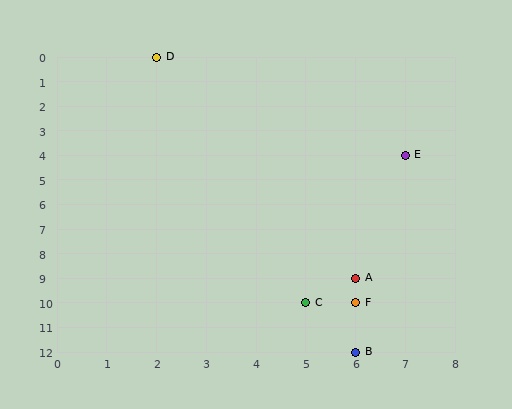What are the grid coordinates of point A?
Point A is at grid coordinates (6, 9).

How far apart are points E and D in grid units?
Points E and D are 5 columns and 4 rows apart (about 6.4 grid units diagonally).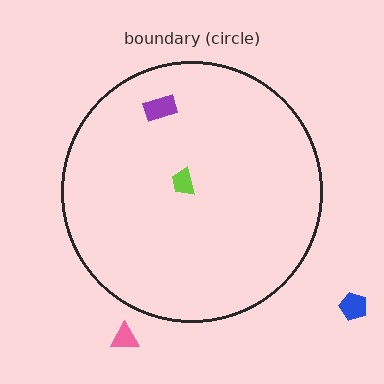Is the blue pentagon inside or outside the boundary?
Outside.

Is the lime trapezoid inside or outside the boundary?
Inside.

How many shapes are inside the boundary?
2 inside, 2 outside.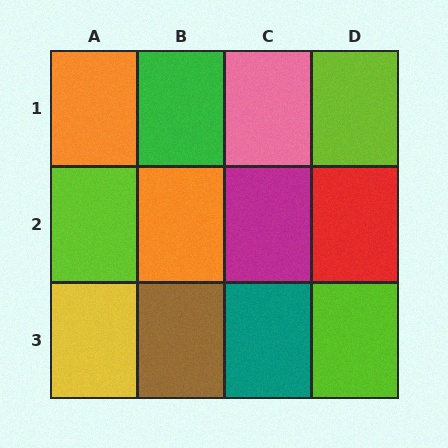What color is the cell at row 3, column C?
Teal.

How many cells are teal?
1 cell is teal.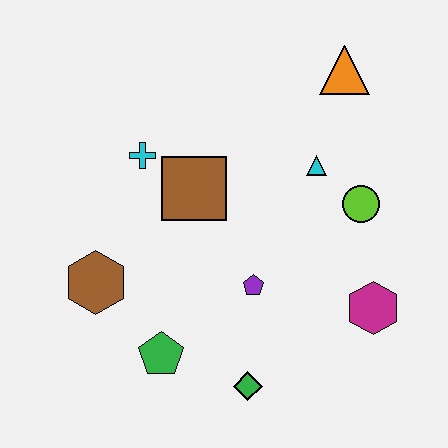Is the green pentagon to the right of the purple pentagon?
No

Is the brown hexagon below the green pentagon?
No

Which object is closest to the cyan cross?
The brown square is closest to the cyan cross.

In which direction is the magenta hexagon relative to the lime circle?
The magenta hexagon is below the lime circle.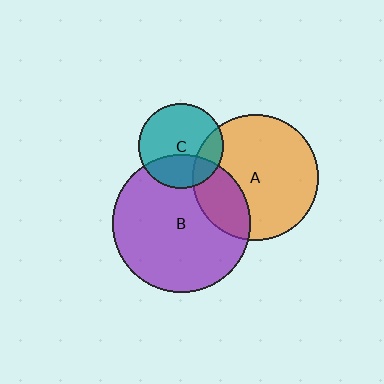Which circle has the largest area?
Circle B (purple).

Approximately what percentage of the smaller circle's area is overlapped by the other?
Approximately 30%.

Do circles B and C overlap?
Yes.